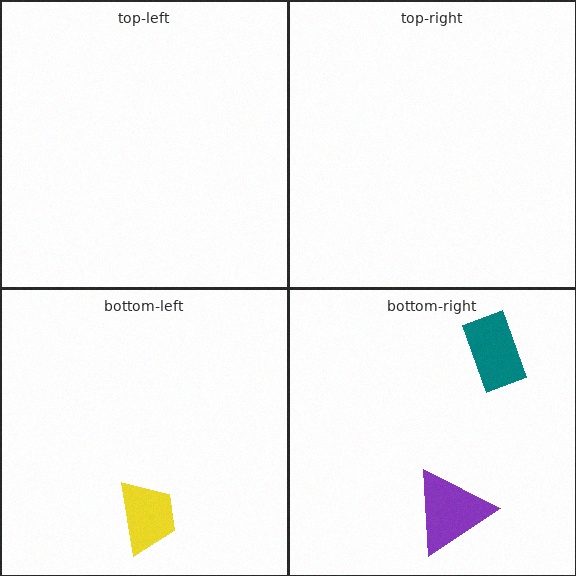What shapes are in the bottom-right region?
The purple triangle, the teal rectangle.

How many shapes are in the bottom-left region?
1.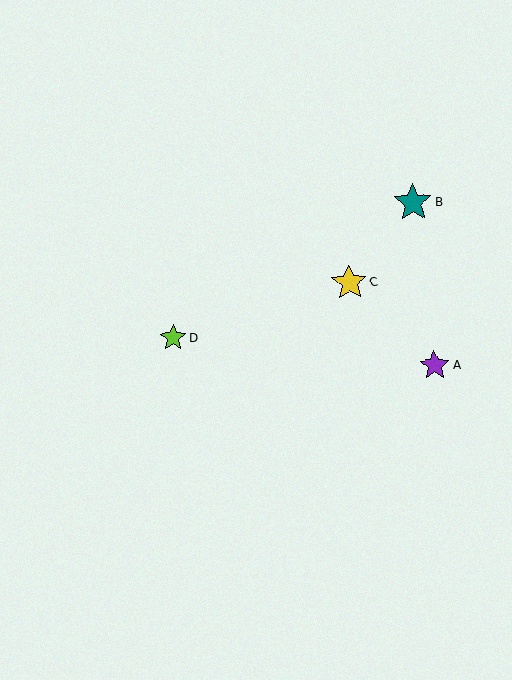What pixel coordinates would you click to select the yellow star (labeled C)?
Click at (349, 283) to select the yellow star C.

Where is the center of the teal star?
The center of the teal star is at (413, 203).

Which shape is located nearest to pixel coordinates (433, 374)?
The purple star (labeled A) at (435, 366) is nearest to that location.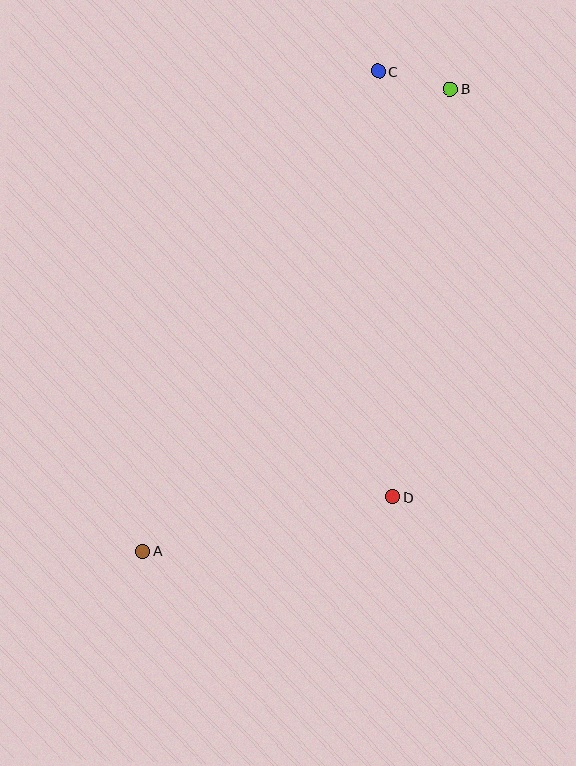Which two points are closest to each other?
Points B and C are closest to each other.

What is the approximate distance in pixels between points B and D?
The distance between B and D is approximately 412 pixels.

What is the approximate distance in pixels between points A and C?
The distance between A and C is approximately 535 pixels.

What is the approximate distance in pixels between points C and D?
The distance between C and D is approximately 426 pixels.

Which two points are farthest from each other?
Points A and B are farthest from each other.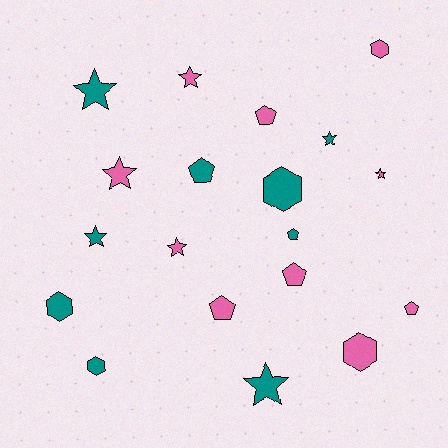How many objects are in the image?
There are 19 objects.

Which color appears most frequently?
Pink, with 10 objects.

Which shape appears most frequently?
Star, with 8 objects.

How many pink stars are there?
There are 4 pink stars.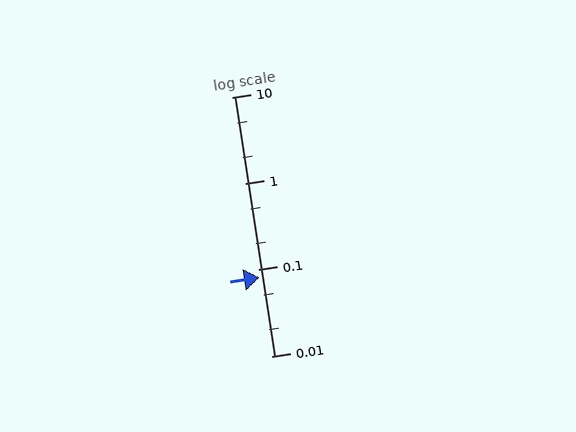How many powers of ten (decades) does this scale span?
The scale spans 3 decades, from 0.01 to 10.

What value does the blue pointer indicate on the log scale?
The pointer indicates approximately 0.082.